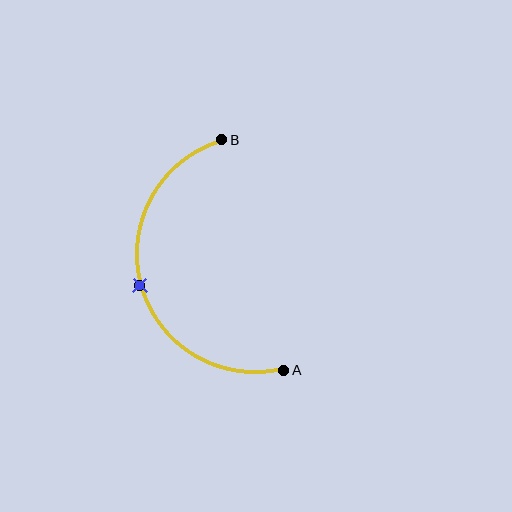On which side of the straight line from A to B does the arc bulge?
The arc bulges to the left of the straight line connecting A and B.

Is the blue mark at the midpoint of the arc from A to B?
Yes. The blue mark lies on the arc at equal arc-length from both A and B — it is the arc midpoint.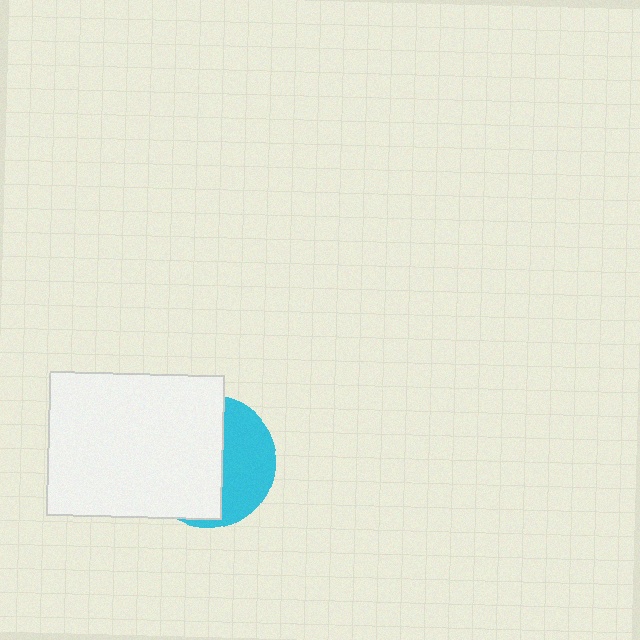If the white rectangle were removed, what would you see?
You would see the complete cyan circle.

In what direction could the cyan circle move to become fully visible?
The cyan circle could move right. That would shift it out from behind the white rectangle entirely.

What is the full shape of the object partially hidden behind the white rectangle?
The partially hidden object is a cyan circle.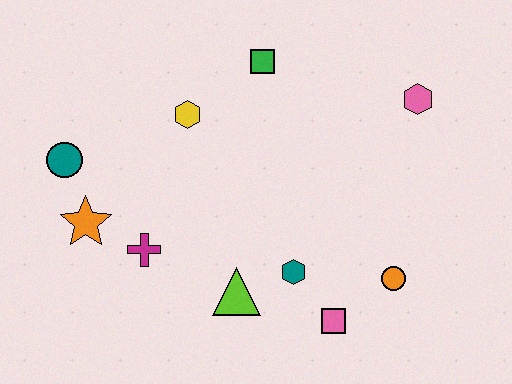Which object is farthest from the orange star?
The pink hexagon is farthest from the orange star.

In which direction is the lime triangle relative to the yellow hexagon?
The lime triangle is below the yellow hexagon.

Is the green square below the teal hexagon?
No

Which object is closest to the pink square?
The teal hexagon is closest to the pink square.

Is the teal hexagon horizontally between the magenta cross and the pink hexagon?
Yes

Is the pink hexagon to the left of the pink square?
No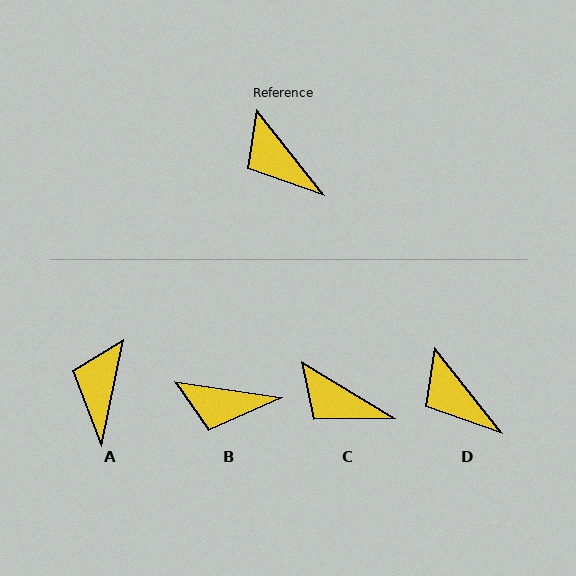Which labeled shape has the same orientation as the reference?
D.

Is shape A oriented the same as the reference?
No, it is off by about 50 degrees.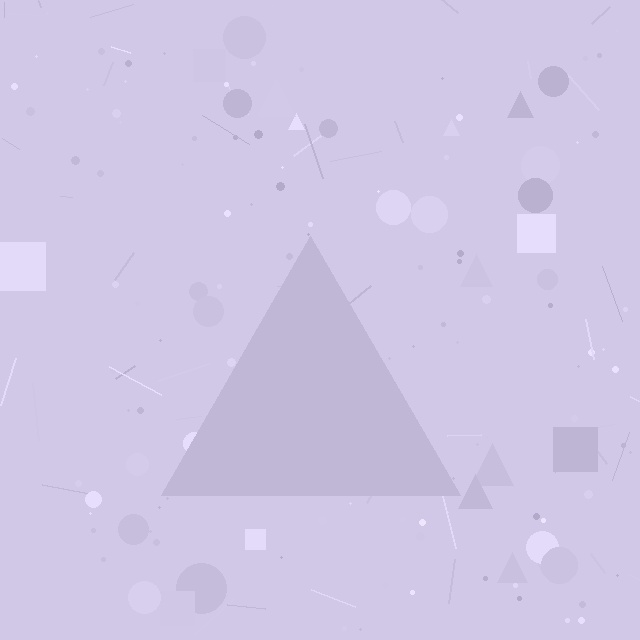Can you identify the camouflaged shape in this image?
The camouflaged shape is a triangle.